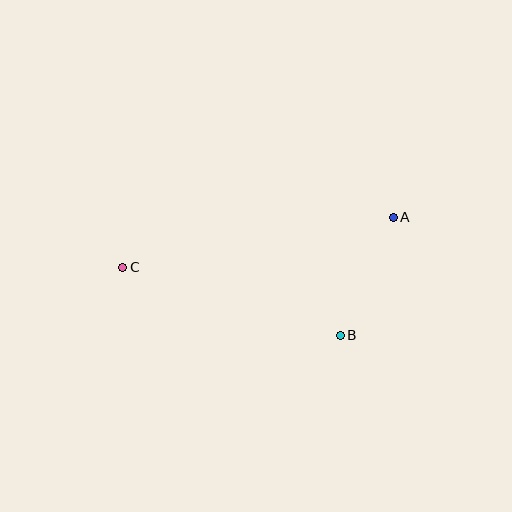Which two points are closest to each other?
Points A and B are closest to each other.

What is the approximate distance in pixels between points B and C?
The distance between B and C is approximately 228 pixels.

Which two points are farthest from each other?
Points A and C are farthest from each other.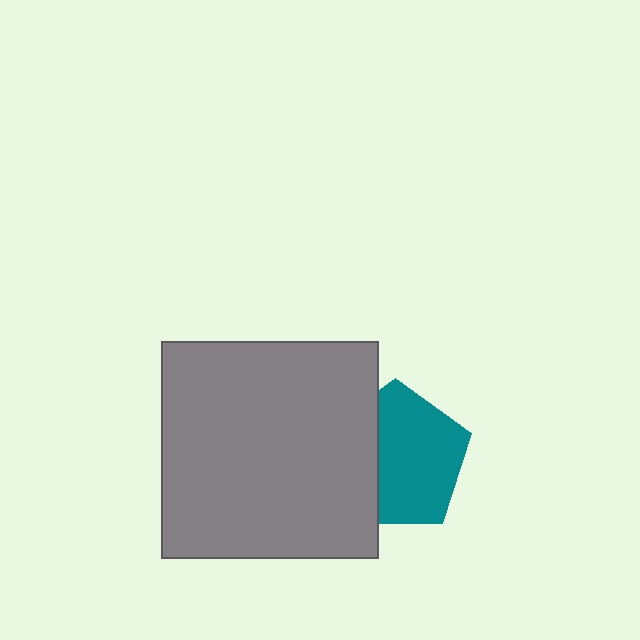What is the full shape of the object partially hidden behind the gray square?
The partially hidden object is a teal pentagon.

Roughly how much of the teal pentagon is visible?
About half of it is visible (roughly 64%).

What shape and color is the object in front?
The object in front is a gray square.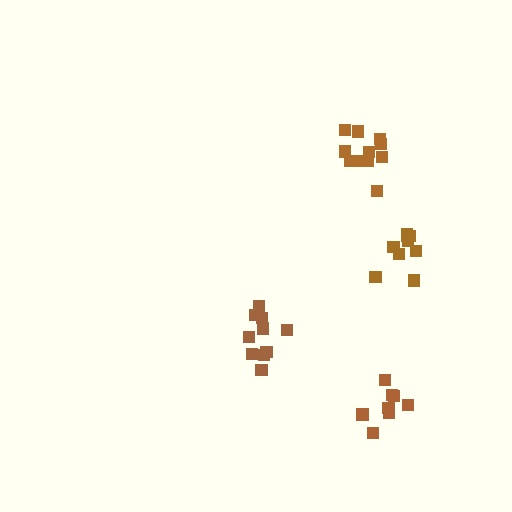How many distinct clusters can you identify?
There are 4 distinct clusters.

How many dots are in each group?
Group 1: 9 dots, Group 2: 10 dots, Group 3: 8 dots, Group 4: 11 dots (38 total).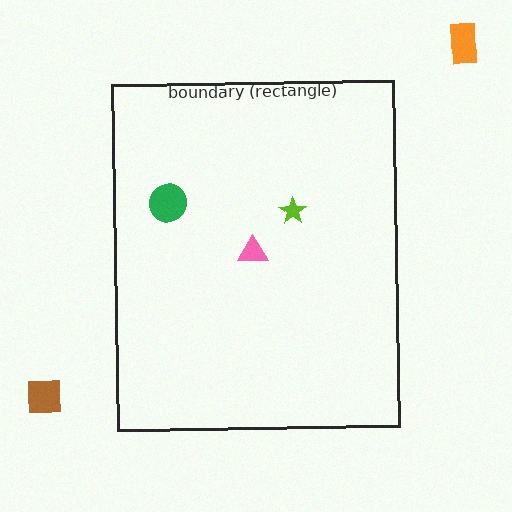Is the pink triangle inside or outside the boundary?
Inside.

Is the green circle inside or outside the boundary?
Inside.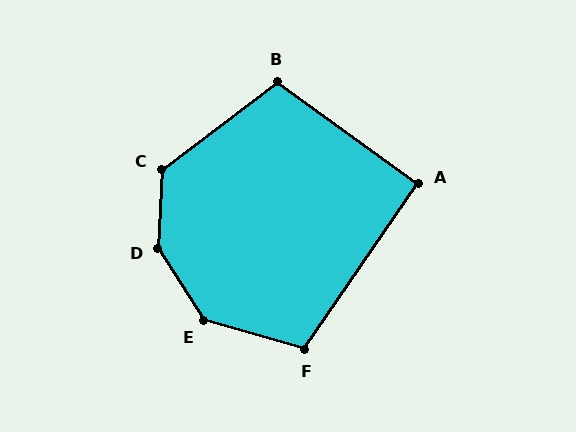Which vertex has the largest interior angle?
D, at approximately 145 degrees.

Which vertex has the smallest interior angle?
A, at approximately 91 degrees.